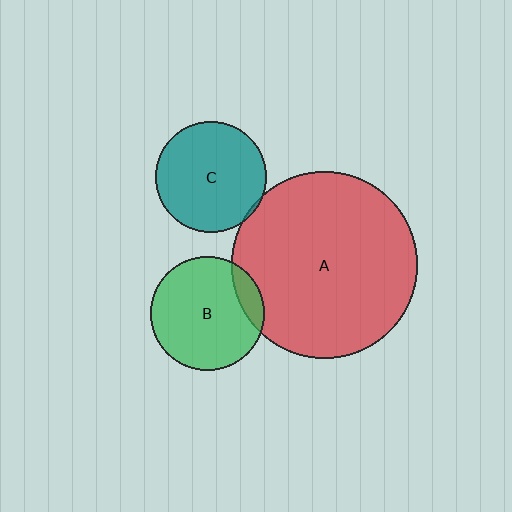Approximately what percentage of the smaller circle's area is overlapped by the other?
Approximately 10%.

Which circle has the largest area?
Circle A (red).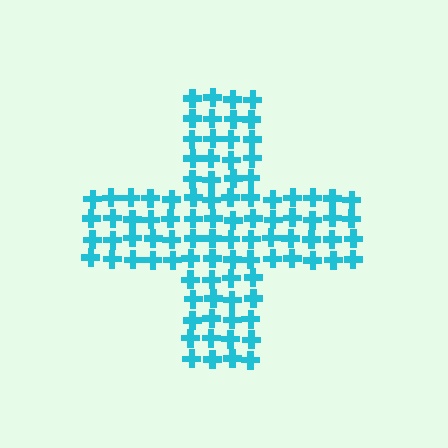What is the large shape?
The large shape is a cross.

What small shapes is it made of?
It is made of small crosses.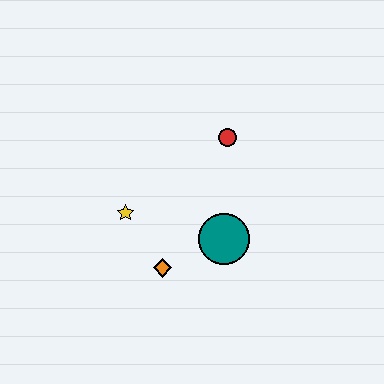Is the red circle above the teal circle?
Yes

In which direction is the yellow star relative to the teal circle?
The yellow star is to the left of the teal circle.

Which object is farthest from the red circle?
The orange diamond is farthest from the red circle.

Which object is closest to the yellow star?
The orange diamond is closest to the yellow star.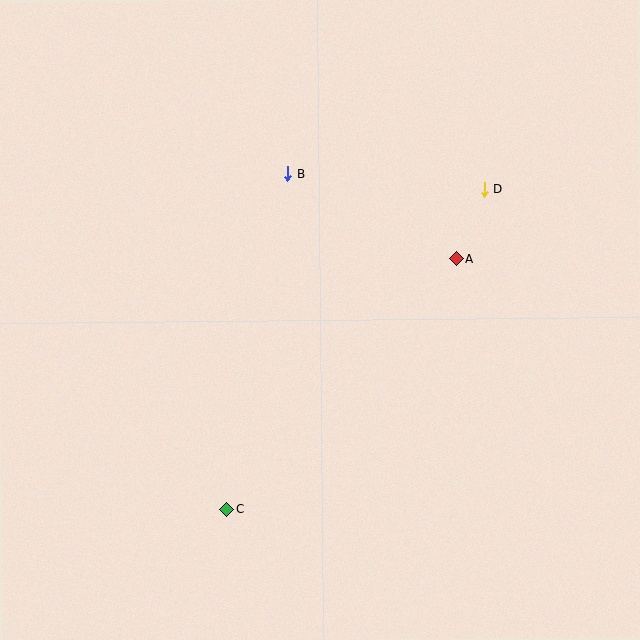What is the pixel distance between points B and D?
The distance between B and D is 197 pixels.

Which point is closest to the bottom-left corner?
Point C is closest to the bottom-left corner.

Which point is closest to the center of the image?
Point B at (287, 174) is closest to the center.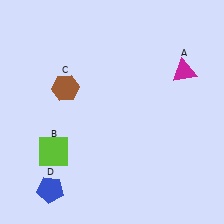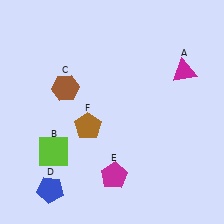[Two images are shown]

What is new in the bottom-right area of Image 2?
A magenta pentagon (E) was added in the bottom-right area of Image 2.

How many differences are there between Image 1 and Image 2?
There are 2 differences between the two images.